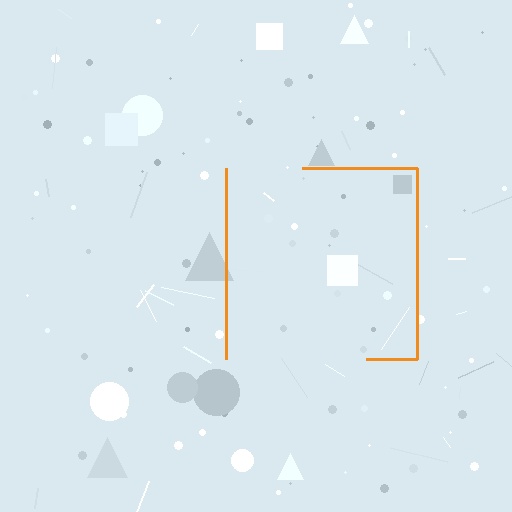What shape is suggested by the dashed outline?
The dashed outline suggests a square.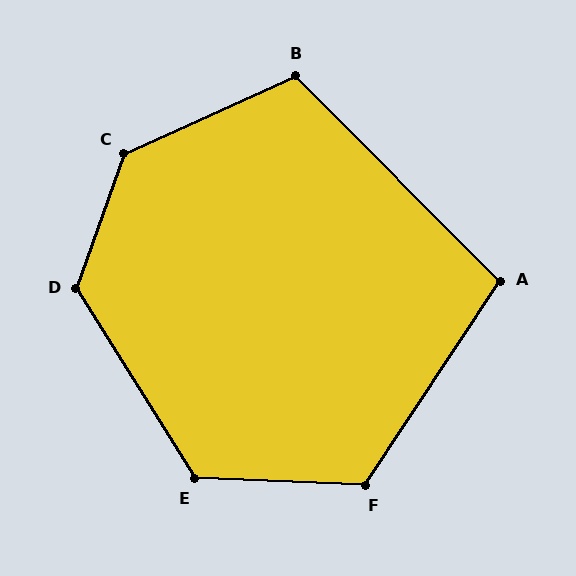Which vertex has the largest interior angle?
C, at approximately 134 degrees.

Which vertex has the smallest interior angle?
A, at approximately 102 degrees.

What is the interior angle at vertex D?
Approximately 128 degrees (obtuse).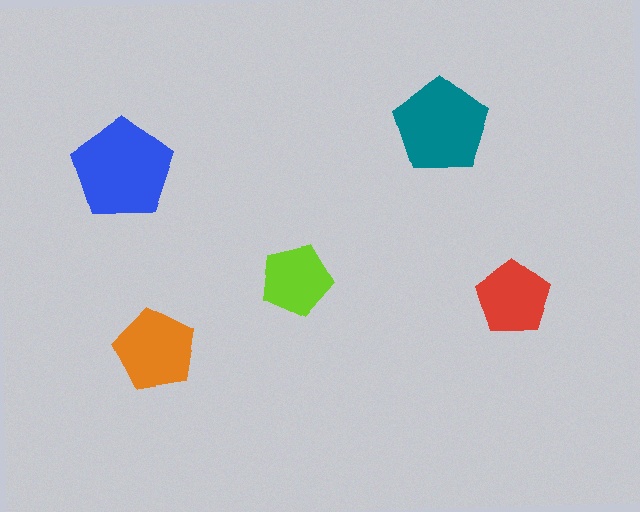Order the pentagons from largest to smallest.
the blue one, the teal one, the orange one, the red one, the lime one.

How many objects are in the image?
There are 5 objects in the image.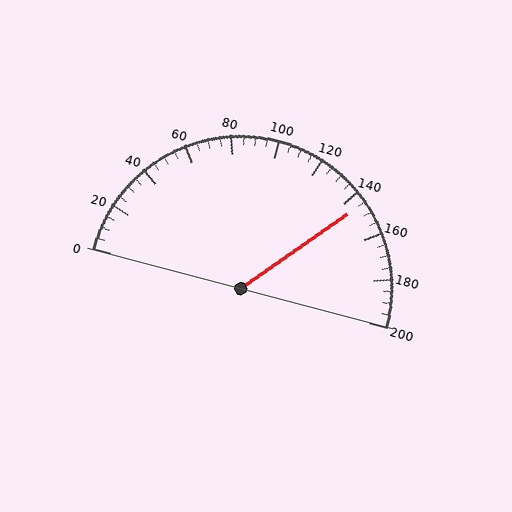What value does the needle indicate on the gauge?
The needle indicates approximately 145.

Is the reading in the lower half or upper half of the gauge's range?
The reading is in the upper half of the range (0 to 200).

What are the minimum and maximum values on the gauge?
The gauge ranges from 0 to 200.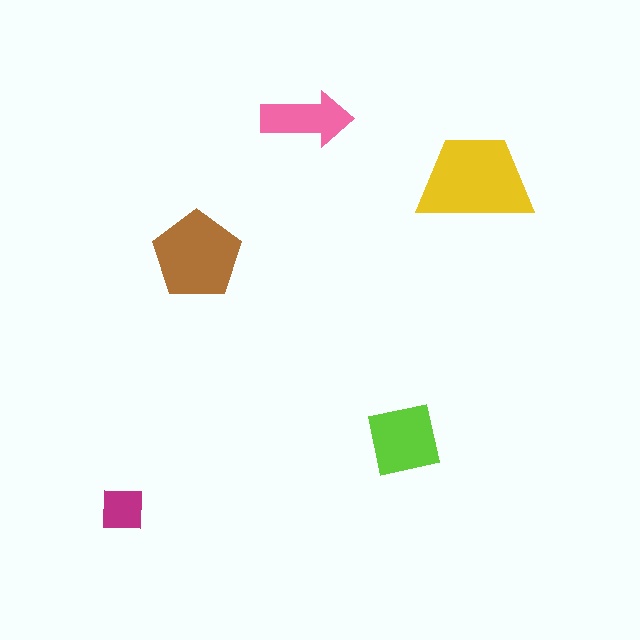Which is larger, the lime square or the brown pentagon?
The brown pentagon.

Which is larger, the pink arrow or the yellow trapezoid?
The yellow trapezoid.